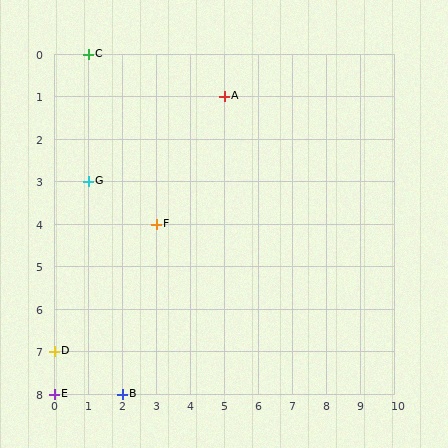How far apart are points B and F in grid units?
Points B and F are 1 column and 4 rows apart (about 4.1 grid units diagonally).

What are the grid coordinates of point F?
Point F is at grid coordinates (3, 4).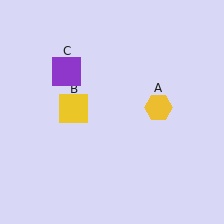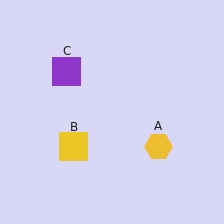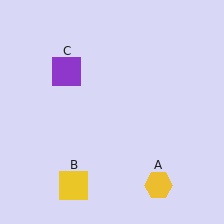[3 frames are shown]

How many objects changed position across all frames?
2 objects changed position: yellow hexagon (object A), yellow square (object B).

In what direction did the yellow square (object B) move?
The yellow square (object B) moved down.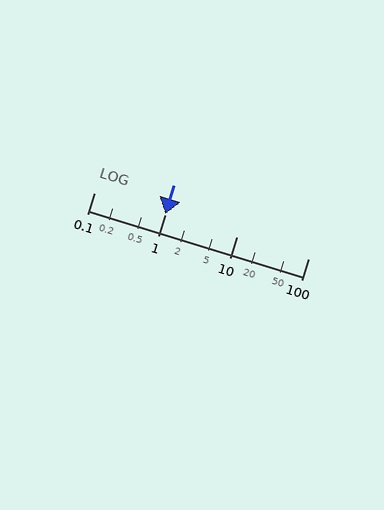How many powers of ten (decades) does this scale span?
The scale spans 3 decades, from 0.1 to 100.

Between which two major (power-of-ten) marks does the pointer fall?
The pointer is between 1 and 10.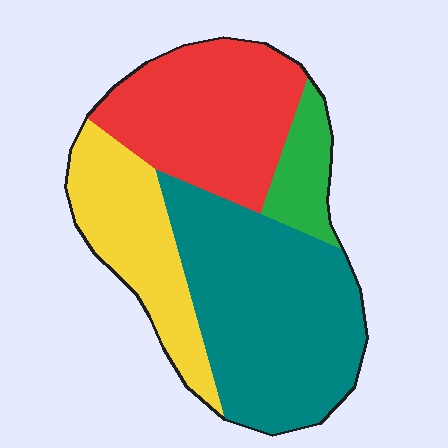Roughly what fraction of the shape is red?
Red covers 29% of the shape.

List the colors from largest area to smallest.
From largest to smallest: teal, red, yellow, green.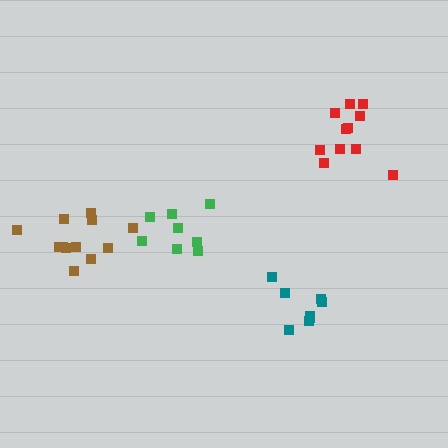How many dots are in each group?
Group 1: 8 dots, Group 2: 12 dots, Group 3: 8 dots, Group 4: 11 dots (39 total).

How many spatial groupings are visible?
There are 4 spatial groupings.